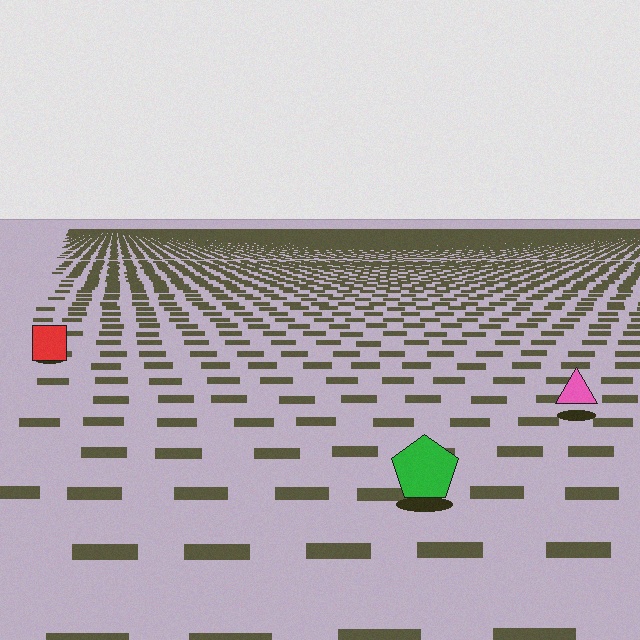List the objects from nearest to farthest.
From nearest to farthest: the green pentagon, the pink triangle, the red square.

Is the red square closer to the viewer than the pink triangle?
No. The pink triangle is closer — you can tell from the texture gradient: the ground texture is coarser near it.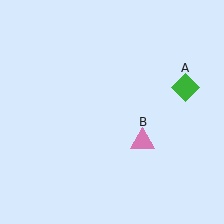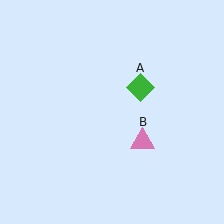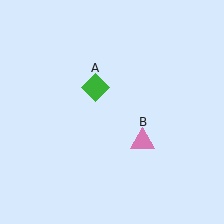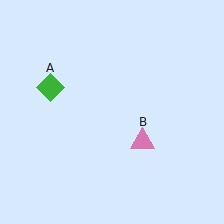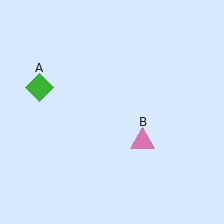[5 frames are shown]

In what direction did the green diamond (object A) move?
The green diamond (object A) moved left.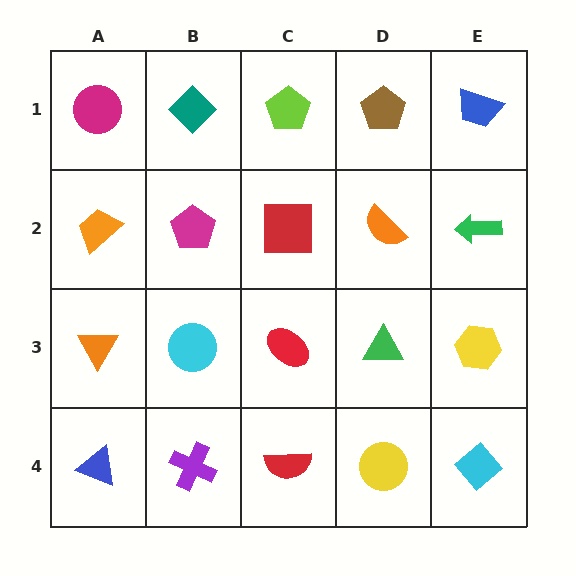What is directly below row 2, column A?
An orange triangle.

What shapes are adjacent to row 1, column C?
A red square (row 2, column C), a teal diamond (row 1, column B), a brown pentagon (row 1, column D).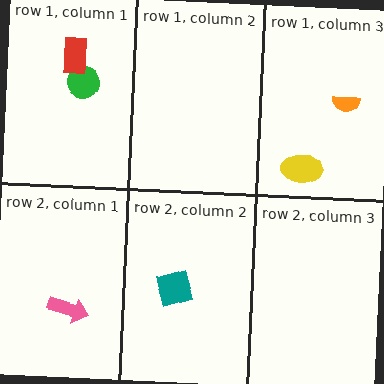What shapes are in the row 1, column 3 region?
The yellow ellipse, the orange semicircle.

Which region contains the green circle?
The row 1, column 1 region.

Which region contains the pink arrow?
The row 2, column 1 region.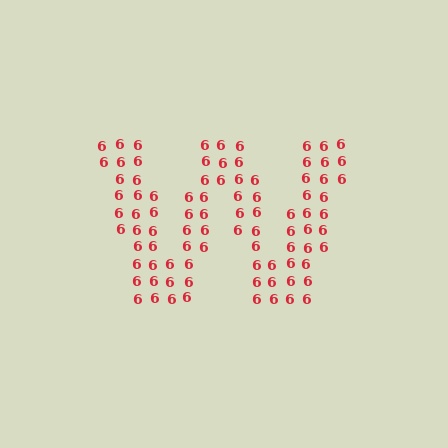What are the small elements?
The small elements are digit 6's.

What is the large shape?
The large shape is the letter W.